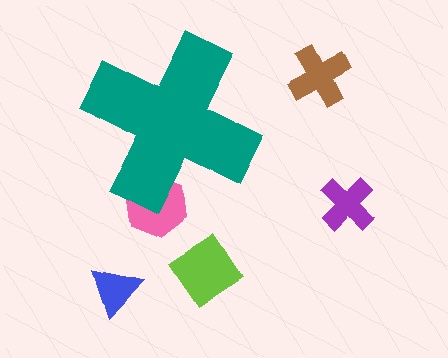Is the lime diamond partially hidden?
No, the lime diamond is fully visible.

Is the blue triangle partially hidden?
No, the blue triangle is fully visible.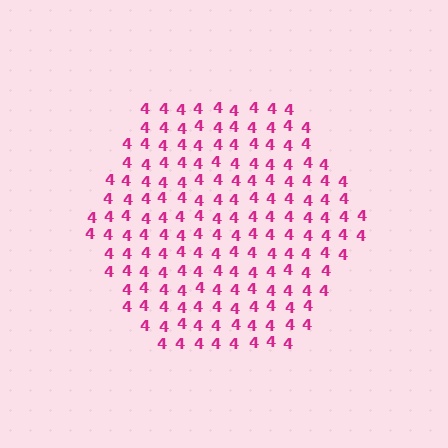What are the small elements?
The small elements are digit 4's.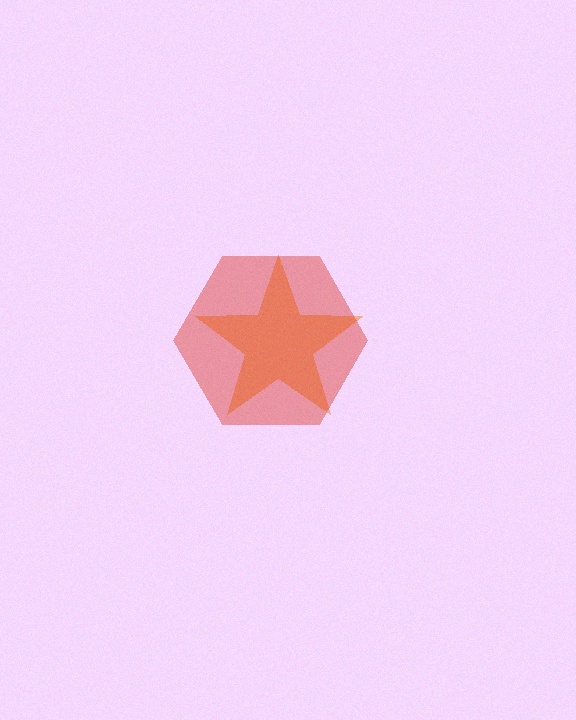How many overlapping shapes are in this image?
There are 2 overlapping shapes in the image.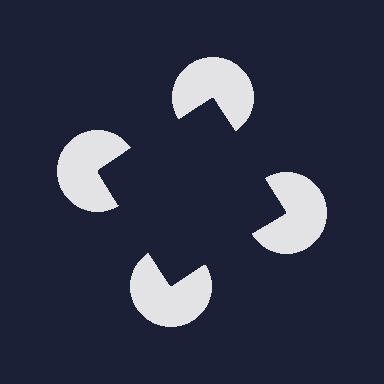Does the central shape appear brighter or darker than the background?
It typically appears slightly darker than the background, even though no actual brightness change is drawn.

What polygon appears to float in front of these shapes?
An illusory square — its edges are inferred from the aligned wedge cuts in the pac-man discs, not physically drawn.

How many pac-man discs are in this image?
There are 4 — one at each vertex of the illusory square.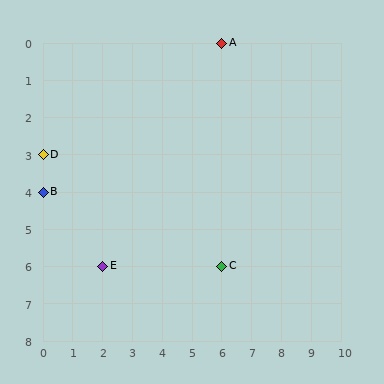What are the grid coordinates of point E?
Point E is at grid coordinates (2, 6).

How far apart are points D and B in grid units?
Points D and B are 1 row apart.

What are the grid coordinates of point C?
Point C is at grid coordinates (6, 6).